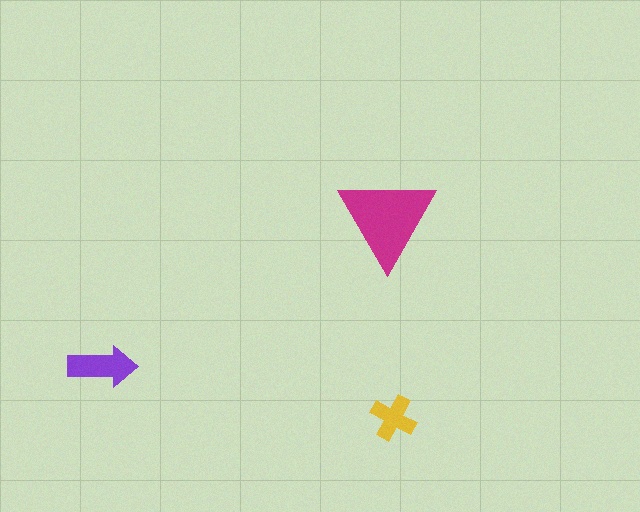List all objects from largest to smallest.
The magenta triangle, the purple arrow, the yellow cross.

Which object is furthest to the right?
The yellow cross is rightmost.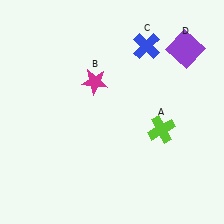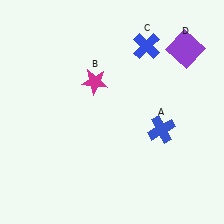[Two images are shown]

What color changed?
The cross (A) changed from lime in Image 1 to blue in Image 2.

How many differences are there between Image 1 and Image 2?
There is 1 difference between the two images.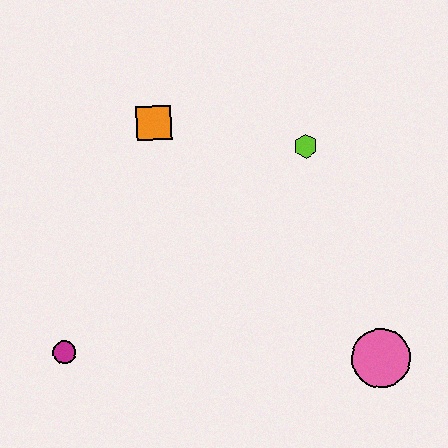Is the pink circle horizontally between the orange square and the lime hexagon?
No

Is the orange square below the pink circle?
No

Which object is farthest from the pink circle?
The orange square is farthest from the pink circle.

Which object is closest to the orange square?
The lime hexagon is closest to the orange square.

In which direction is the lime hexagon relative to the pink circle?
The lime hexagon is above the pink circle.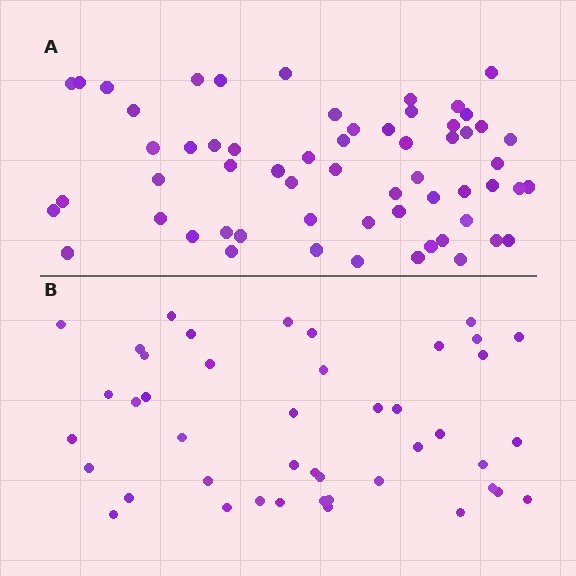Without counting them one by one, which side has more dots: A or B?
Region A (the top region) has more dots.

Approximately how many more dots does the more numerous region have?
Region A has approximately 15 more dots than region B.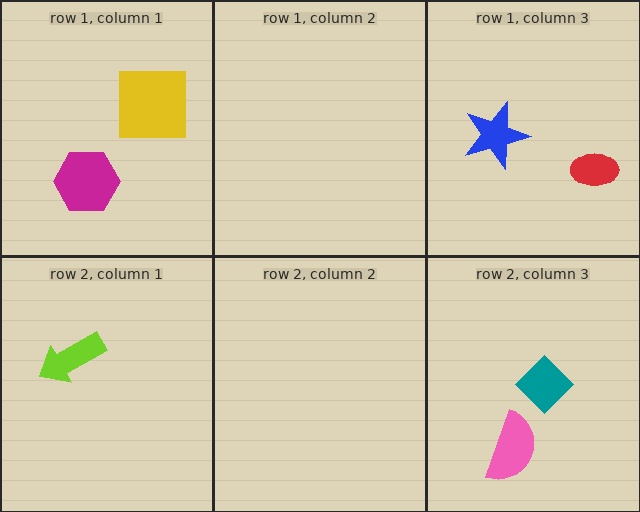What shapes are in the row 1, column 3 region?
The blue star, the red ellipse.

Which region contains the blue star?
The row 1, column 3 region.